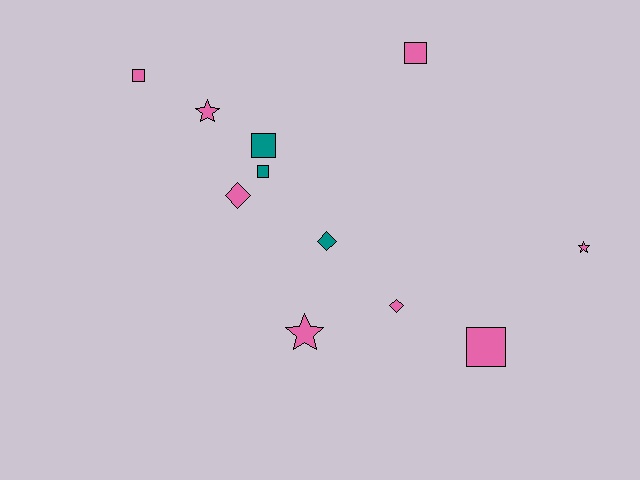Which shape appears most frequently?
Square, with 5 objects.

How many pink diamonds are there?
There are 2 pink diamonds.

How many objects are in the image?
There are 11 objects.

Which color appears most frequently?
Pink, with 8 objects.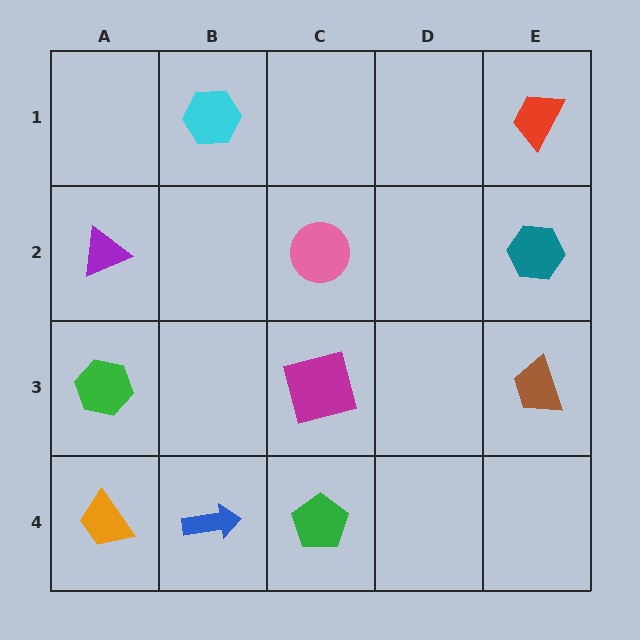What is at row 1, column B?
A cyan hexagon.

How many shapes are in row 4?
3 shapes.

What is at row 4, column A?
An orange trapezoid.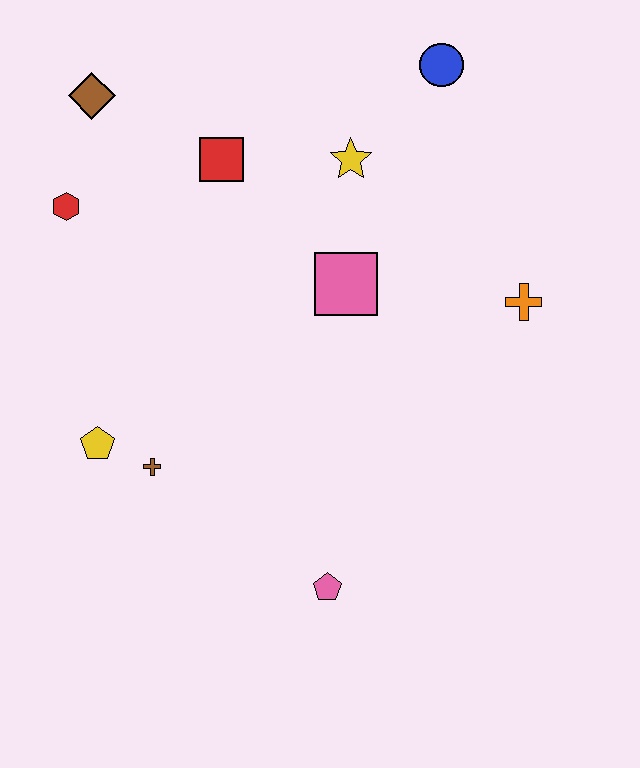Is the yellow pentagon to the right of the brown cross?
No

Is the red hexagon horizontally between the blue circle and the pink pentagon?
No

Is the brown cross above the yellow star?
No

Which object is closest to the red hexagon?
The brown diamond is closest to the red hexagon.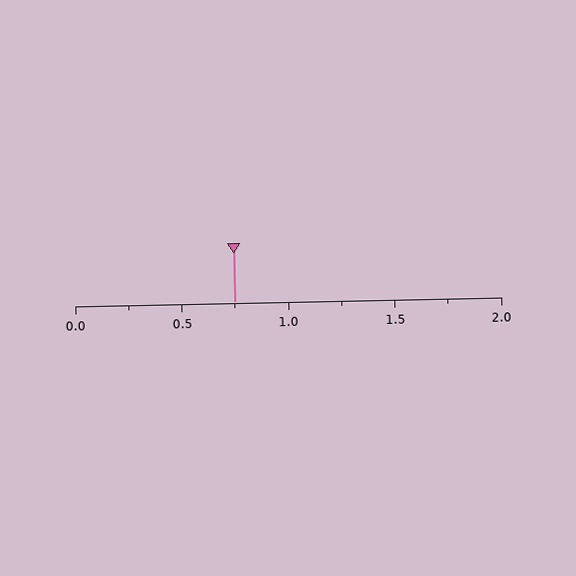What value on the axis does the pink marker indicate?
The marker indicates approximately 0.75.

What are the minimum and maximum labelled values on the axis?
The axis runs from 0.0 to 2.0.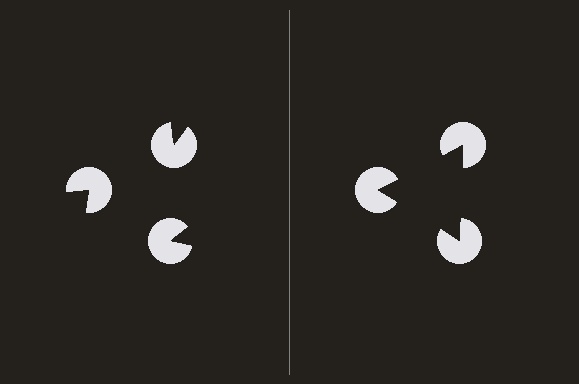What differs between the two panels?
The pac-man discs are positioned identically on both sides; only the wedge orientations differ. On the right they align to a triangle; on the left they are misaligned.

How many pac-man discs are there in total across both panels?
6 — 3 on each side.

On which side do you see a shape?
An illusory triangle appears on the right side. On the left side the wedge cuts are rotated, so no coherent shape forms.